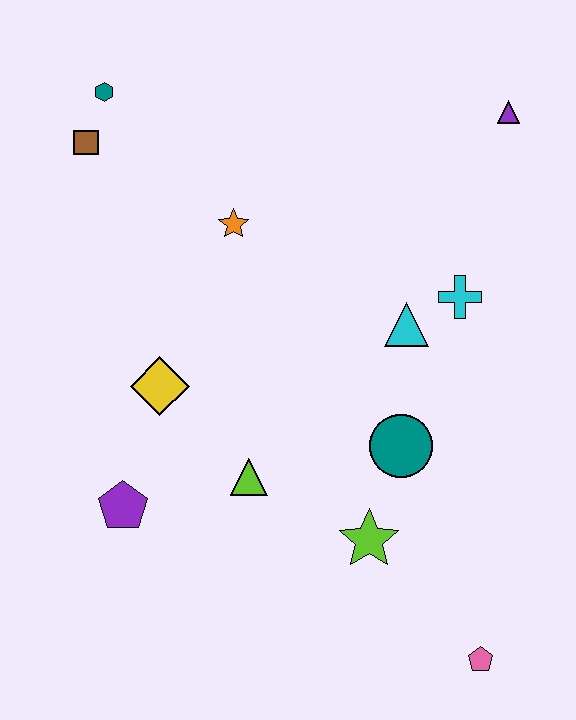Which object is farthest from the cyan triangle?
The teal hexagon is farthest from the cyan triangle.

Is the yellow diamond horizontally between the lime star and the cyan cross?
No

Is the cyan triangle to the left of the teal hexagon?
No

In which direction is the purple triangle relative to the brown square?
The purple triangle is to the right of the brown square.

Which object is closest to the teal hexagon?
The brown square is closest to the teal hexagon.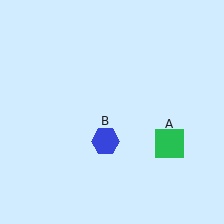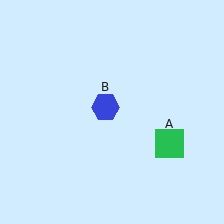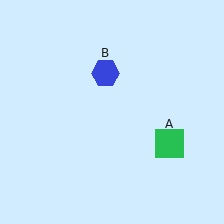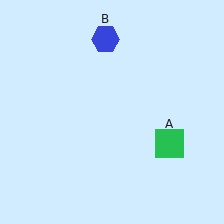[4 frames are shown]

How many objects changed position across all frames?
1 object changed position: blue hexagon (object B).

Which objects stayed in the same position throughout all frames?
Green square (object A) remained stationary.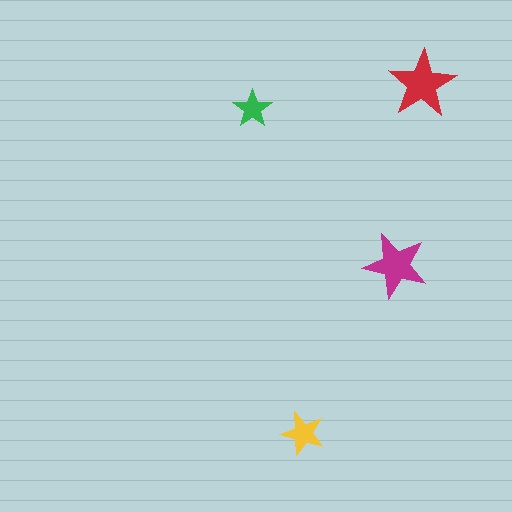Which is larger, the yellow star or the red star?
The red one.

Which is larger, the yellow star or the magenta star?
The magenta one.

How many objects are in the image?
There are 4 objects in the image.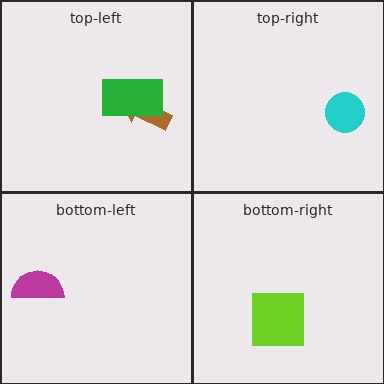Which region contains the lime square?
The bottom-right region.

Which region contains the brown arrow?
The top-left region.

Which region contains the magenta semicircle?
The bottom-left region.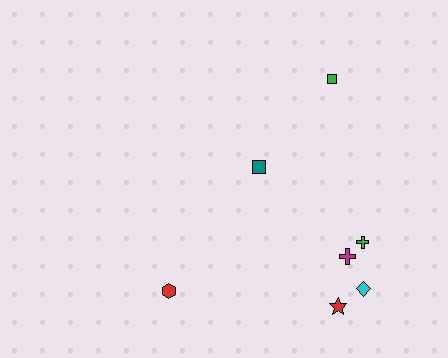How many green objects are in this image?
There are 2 green objects.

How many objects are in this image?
There are 7 objects.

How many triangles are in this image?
There are no triangles.